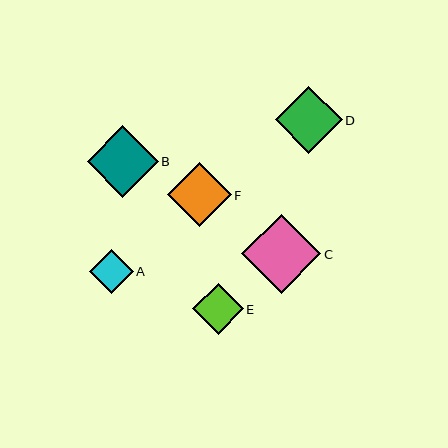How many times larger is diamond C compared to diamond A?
Diamond C is approximately 1.8 times the size of diamond A.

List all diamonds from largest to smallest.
From largest to smallest: C, B, D, F, E, A.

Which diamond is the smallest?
Diamond A is the smallest with a size of approximately 44 pixels.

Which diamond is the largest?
Diamond C is the largest with a size of approximately 79 pixels.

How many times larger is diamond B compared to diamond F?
Diamond B is approximately 1.1 times the size of diamond F.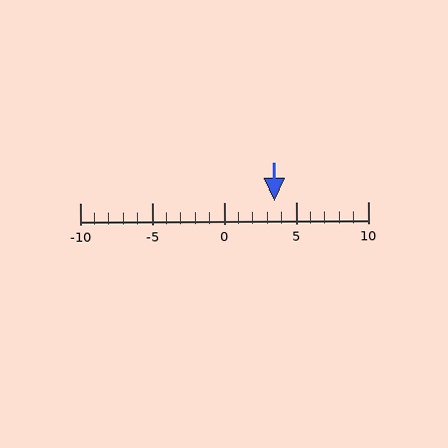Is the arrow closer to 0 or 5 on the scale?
The arrow is closer to 5.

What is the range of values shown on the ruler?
The ruler shows values from -10 to 10.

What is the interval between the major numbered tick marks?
The major tick marks are spaced 5 units apart.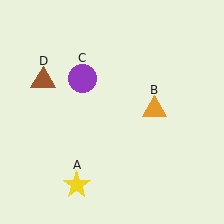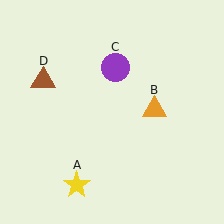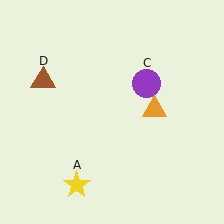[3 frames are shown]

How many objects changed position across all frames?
1 object changed position: purple circle (object C).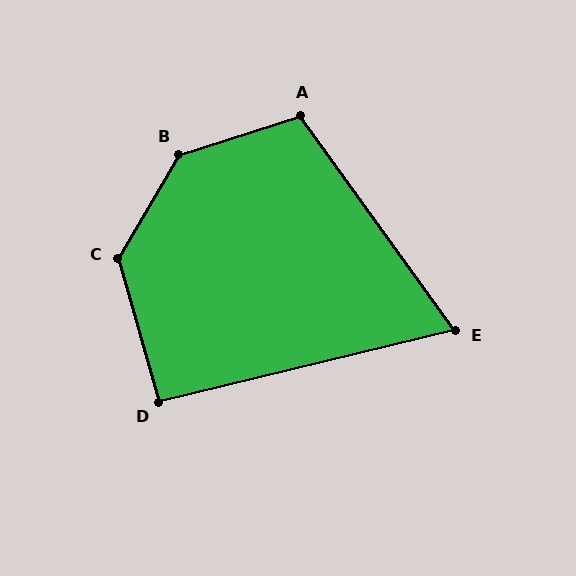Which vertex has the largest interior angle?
B, at approximately 138 degrees.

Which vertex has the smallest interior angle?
E, at approximately 68 degrees.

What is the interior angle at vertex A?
Approximately 108 degrees (obtuse).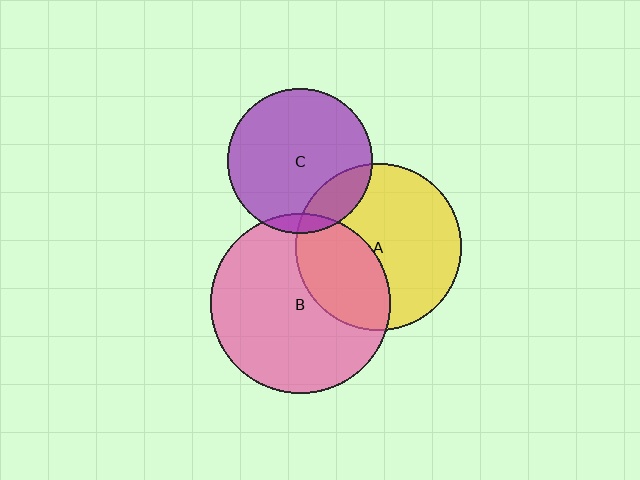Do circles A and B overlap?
Yes.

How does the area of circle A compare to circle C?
Approximately 1.3 times.